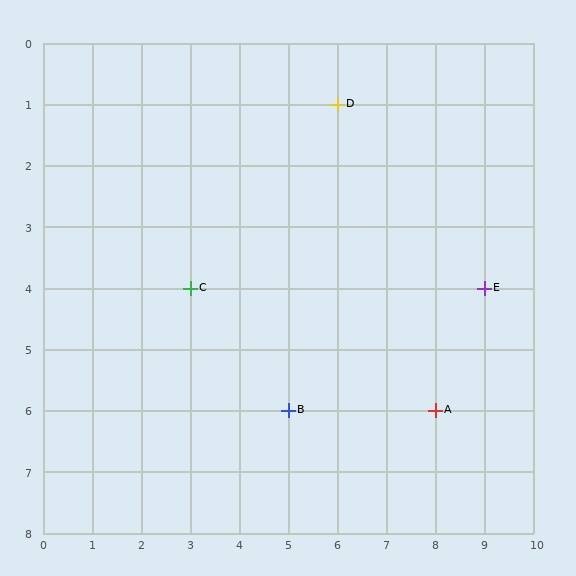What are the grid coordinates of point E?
Point E is at grid coordinates (9, 4).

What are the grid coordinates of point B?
Point B is at grid coordinates (5, 6).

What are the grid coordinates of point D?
Point D is at grid coordinates (6, 1).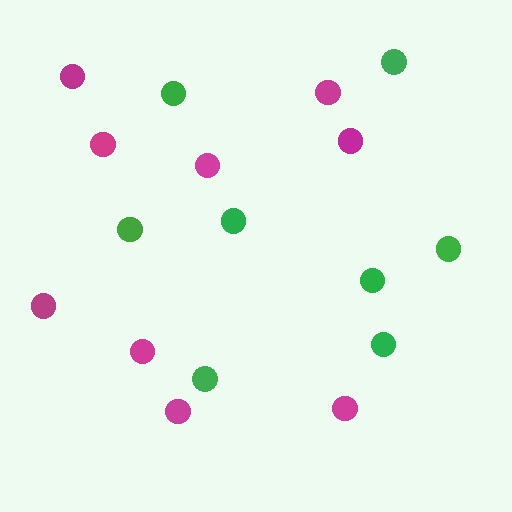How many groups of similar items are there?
There are 2 groups: one group of green circles (8) and one group of magenta circles (9).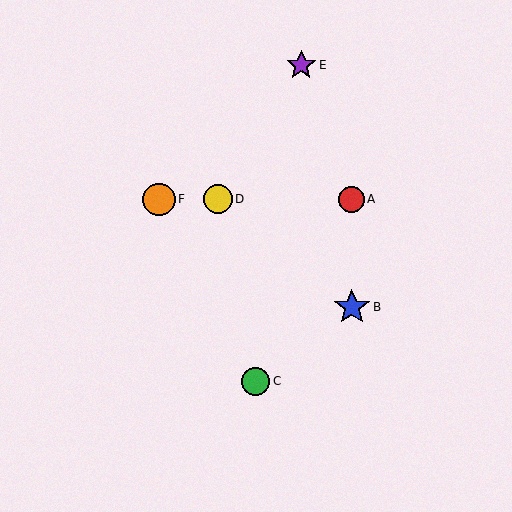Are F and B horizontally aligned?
No, F is at y≈199 and B is at y≈307.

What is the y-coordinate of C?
Object C is at y≈381.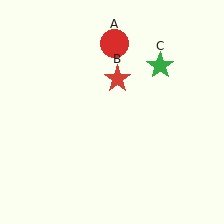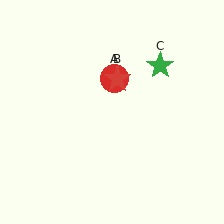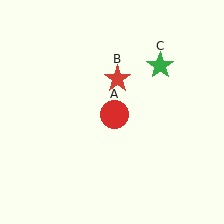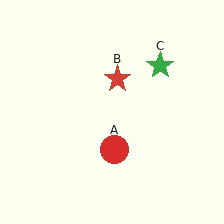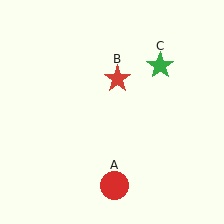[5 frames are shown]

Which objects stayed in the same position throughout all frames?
Red star (object B) and green star (object C) remained stationary.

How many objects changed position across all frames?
1 object changed position: red circle (object A).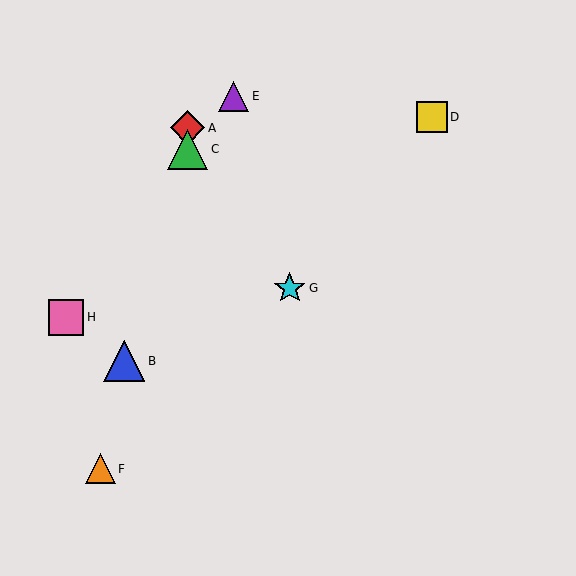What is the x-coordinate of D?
Object D is at x≈432.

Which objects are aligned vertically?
Objects A, C are aligned vertically.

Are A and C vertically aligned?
Yes, both are at x≈187.